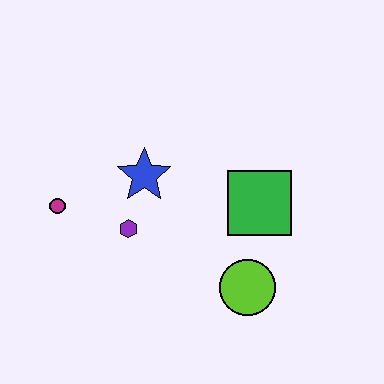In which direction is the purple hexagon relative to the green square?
The purple hexagon is to the left of the green square.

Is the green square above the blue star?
No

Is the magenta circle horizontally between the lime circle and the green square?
No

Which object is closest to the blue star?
The purple hexagon is closest to the blue star.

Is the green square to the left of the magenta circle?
No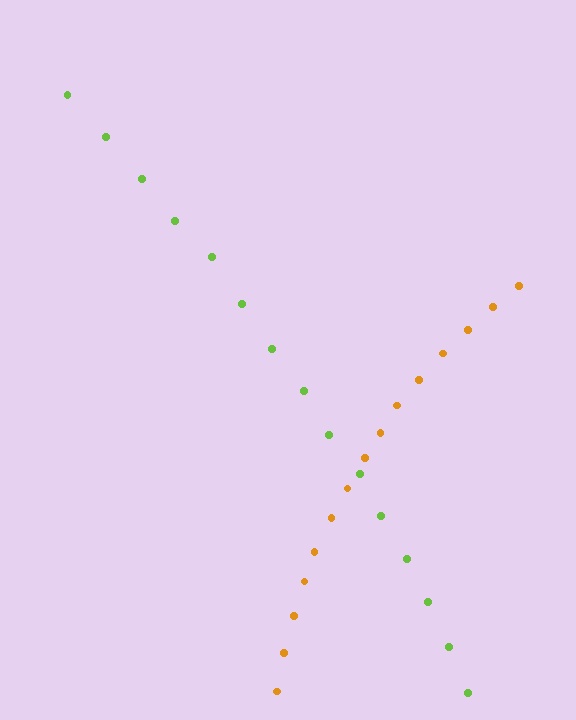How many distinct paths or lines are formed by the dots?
There are 2 distinct paths.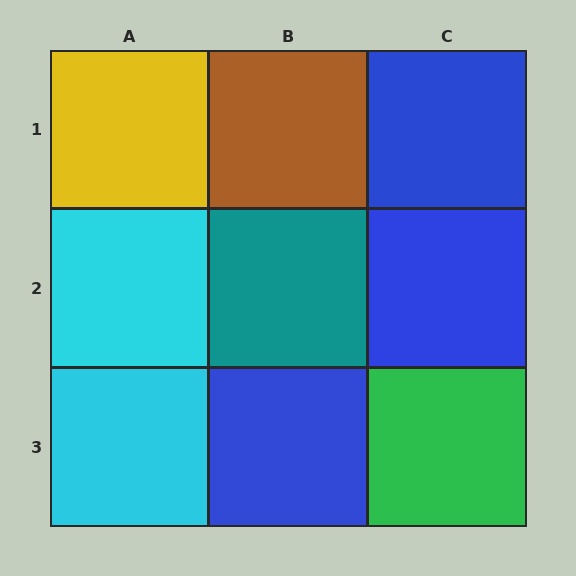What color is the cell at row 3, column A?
Cyan.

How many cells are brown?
1 cell is brown.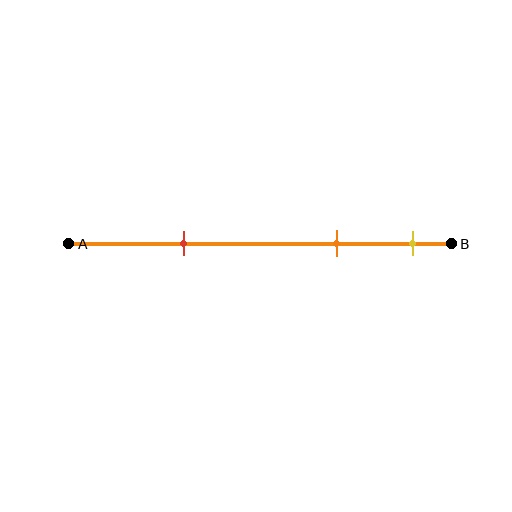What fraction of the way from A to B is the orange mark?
The orange mark is approximately 70% (0.7) of the way from A to B.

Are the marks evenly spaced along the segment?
No, the marks are not evenly spaced.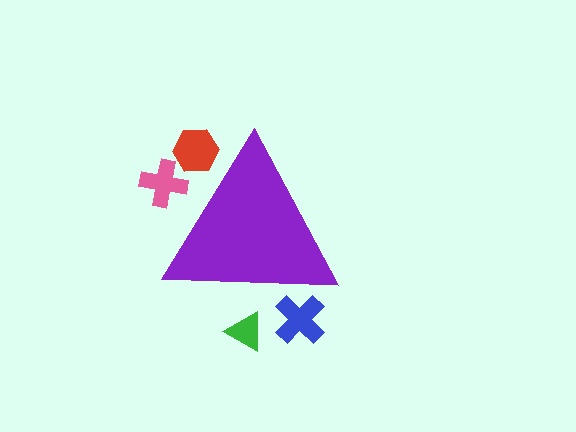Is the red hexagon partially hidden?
Yes, the red hexagon is partially hidden behind the purple triangle.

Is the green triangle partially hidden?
Yes, the green triangle is partially hidden behind the purple triangle.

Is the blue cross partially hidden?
Yes, the blue cross is partially hidden behind the purple triangle.